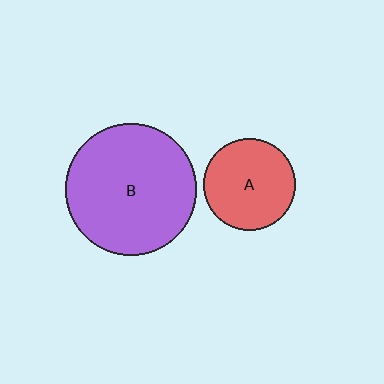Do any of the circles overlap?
No, none of the circles overlap.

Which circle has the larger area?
Circle B (purple).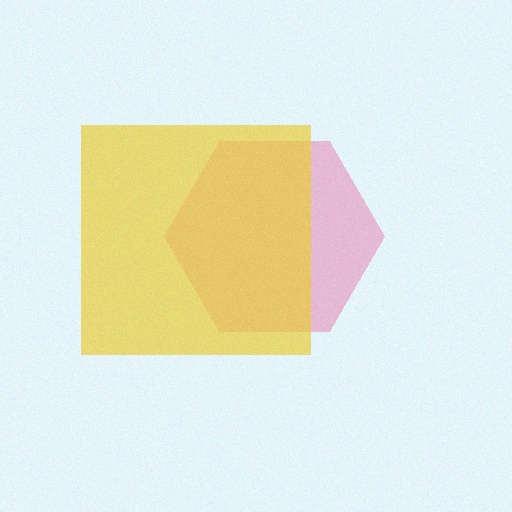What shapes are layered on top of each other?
The layered shapes are: a pink hexagon, a yellow square.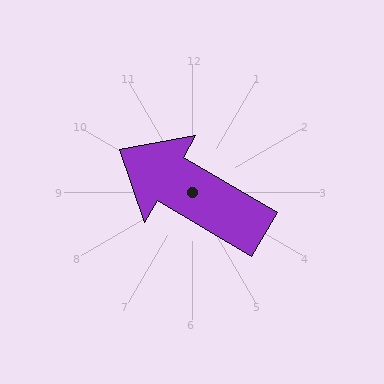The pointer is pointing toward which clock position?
Roughly 10 o'clock.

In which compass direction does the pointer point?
Northwest.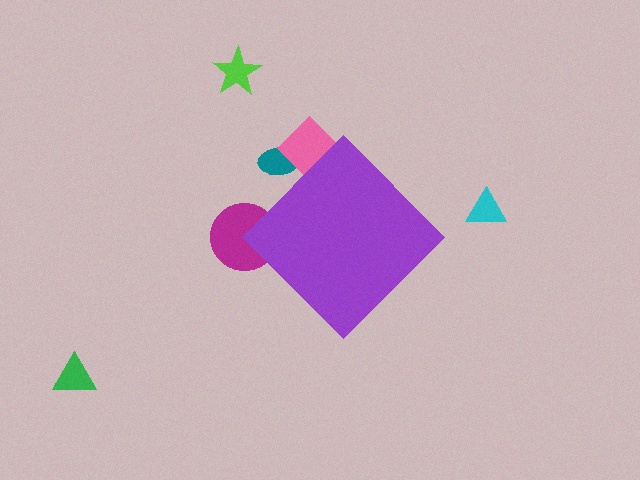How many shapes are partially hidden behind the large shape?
3 shapes are partially hidden.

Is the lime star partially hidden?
No, the lime star is fully visible.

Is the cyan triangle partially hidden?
No, the cyan triangle is fully visible.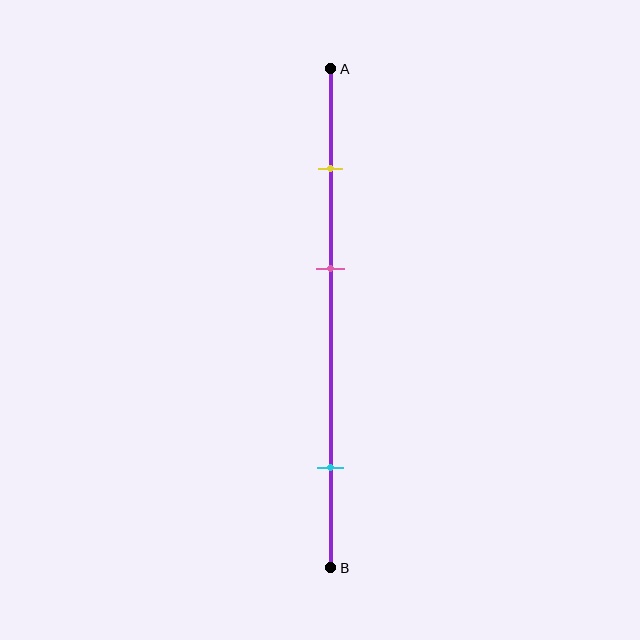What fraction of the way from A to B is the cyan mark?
The cyan mark is approximately 80% (0.8) of the way from A to B.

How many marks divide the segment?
There are 3 marks dividing the segment.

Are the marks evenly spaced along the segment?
No, the marks are not evenly spaced.